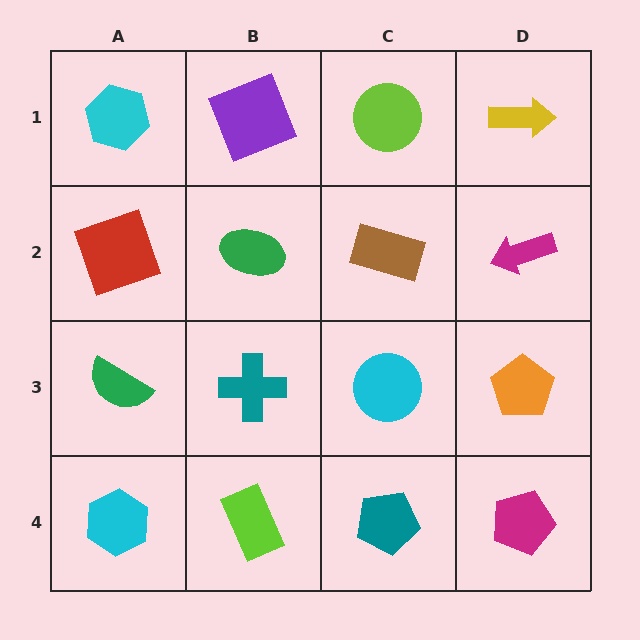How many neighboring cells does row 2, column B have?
4.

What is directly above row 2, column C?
A lime circle.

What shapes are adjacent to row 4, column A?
A green semicircle (row 3, column A), a lime rectangle (row 4, column B).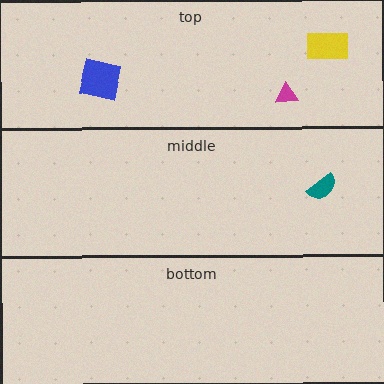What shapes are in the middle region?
The teal semicircle.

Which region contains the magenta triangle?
The top region.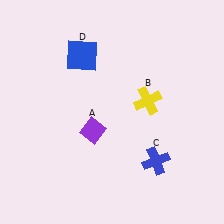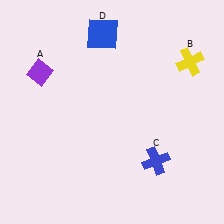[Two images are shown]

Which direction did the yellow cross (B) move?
The yellow cross (B) moved right.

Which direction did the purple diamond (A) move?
The purple diamond (A) moved up.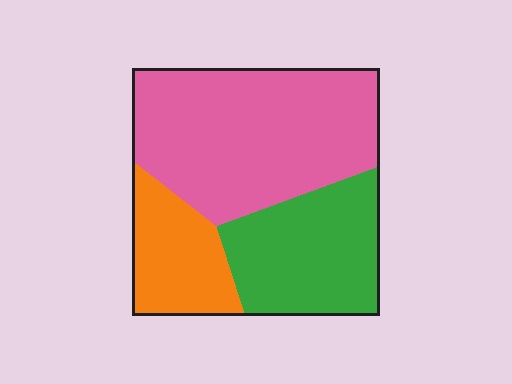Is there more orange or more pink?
Pink.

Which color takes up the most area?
Pink, at roughly 50%.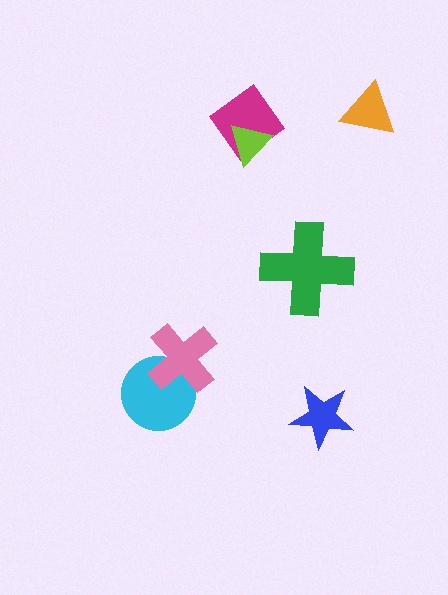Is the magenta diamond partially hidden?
Yes, it is partially covered by another shape.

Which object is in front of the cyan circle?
The pink cross is in front of the cyan circle.